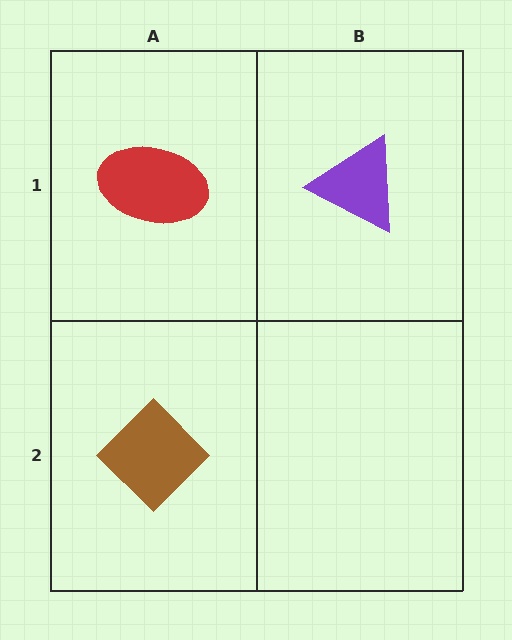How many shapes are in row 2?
1 shape.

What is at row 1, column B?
A purple triangle.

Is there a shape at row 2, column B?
No, that cell is empty.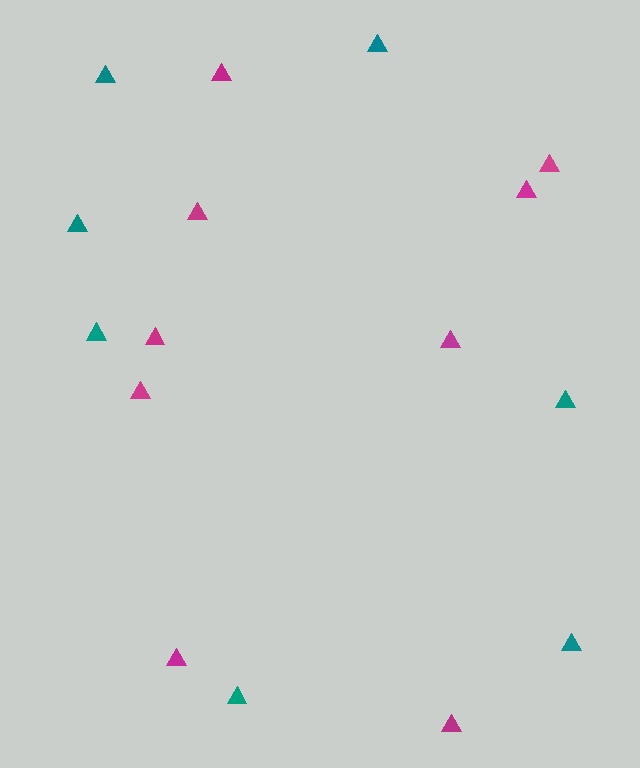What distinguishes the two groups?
There are 2 groups: one group of teal triangles (7) and one group of magenta triangles (9).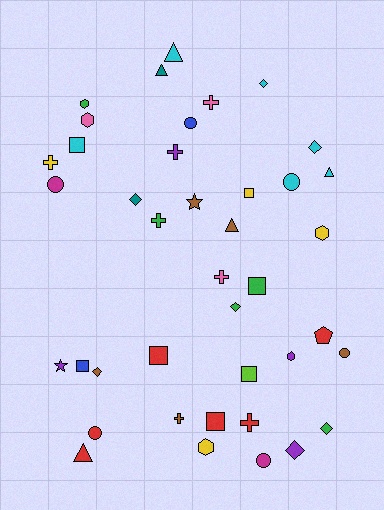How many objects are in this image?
There are 40 objects.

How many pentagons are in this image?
There is 1 pentagon.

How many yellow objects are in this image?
There are 4 yellow objects.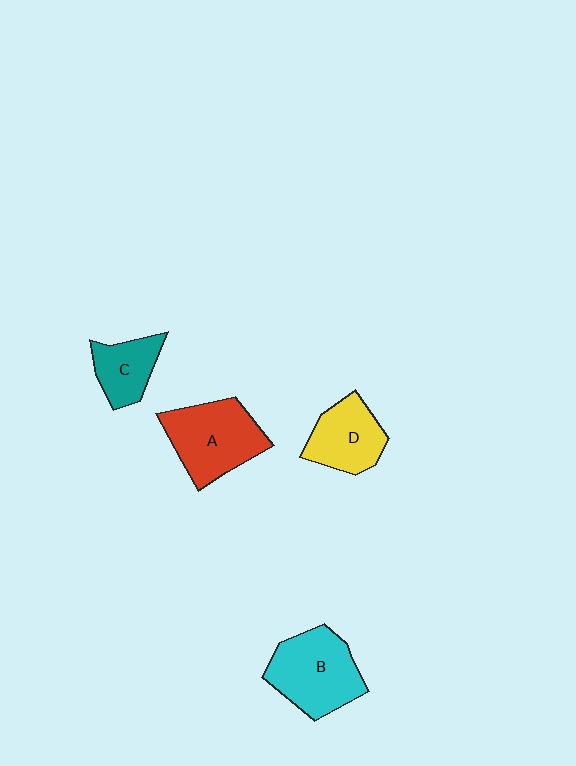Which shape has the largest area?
Shape B (cyan).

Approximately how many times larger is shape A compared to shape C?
Approximately 1.7 times.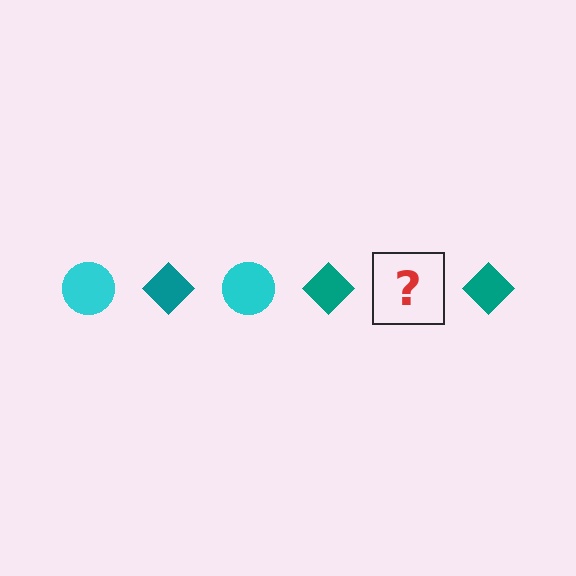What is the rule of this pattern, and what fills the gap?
The rule is that the pattern alternates between cyan circle and teal diamond. The gap should be filled with a cyan circle.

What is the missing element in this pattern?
The missing element is a cyan circle.